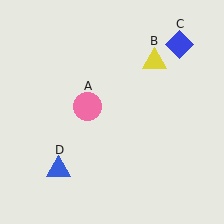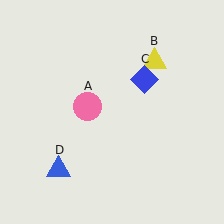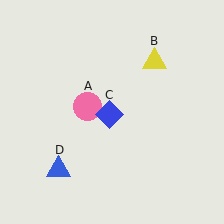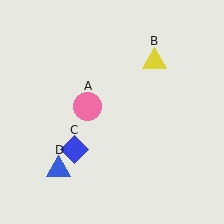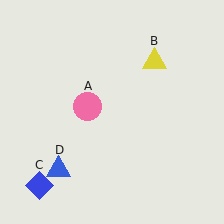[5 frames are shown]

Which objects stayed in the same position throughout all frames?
Pink circle (object A) and yellow triangle (object B) and blue triangle (object D) remained stationary.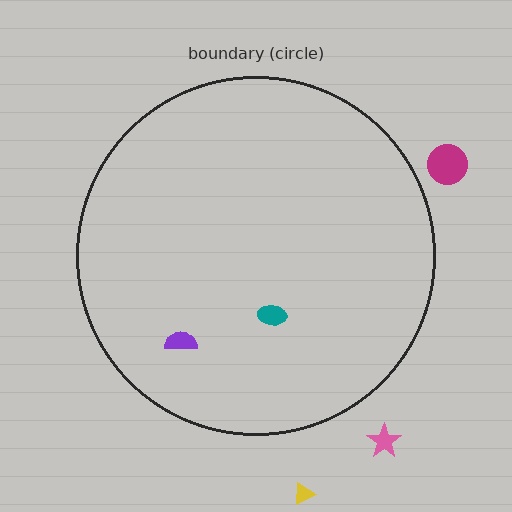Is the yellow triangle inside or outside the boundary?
Outside.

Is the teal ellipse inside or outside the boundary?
Inside.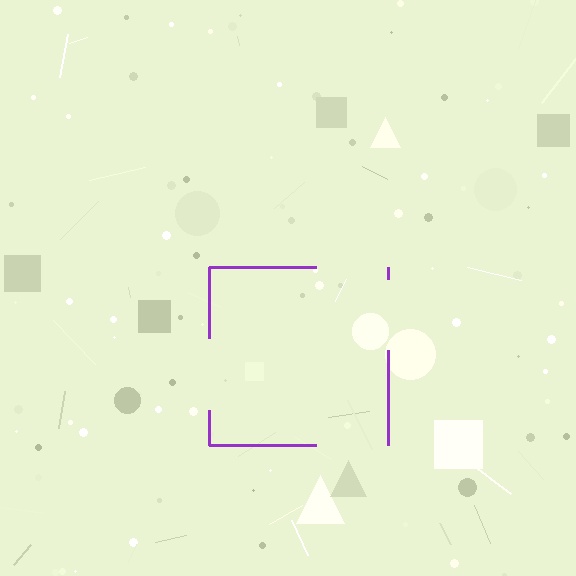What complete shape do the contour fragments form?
The contour fragments form a square.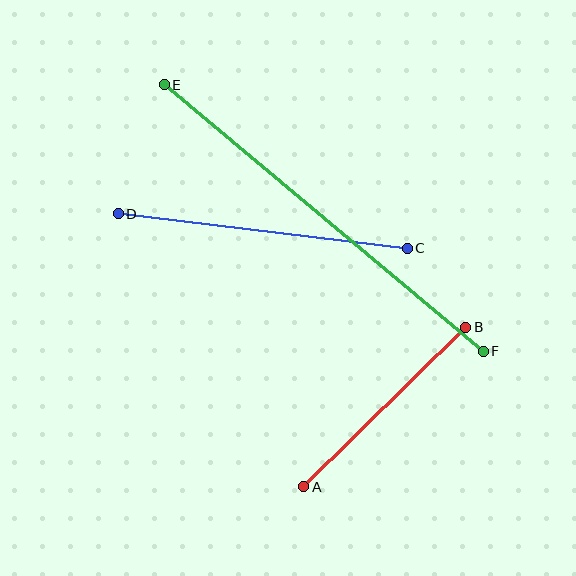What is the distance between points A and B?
The distance is approximately 227 pixels.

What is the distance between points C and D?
The distance is approximately 292 pixels.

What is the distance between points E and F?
The distance is approximately 416 pixels.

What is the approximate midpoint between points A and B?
The midpoint is at approximately (385, 407) pixels.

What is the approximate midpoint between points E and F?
The midpoint is at approximately (324, 218) pixels.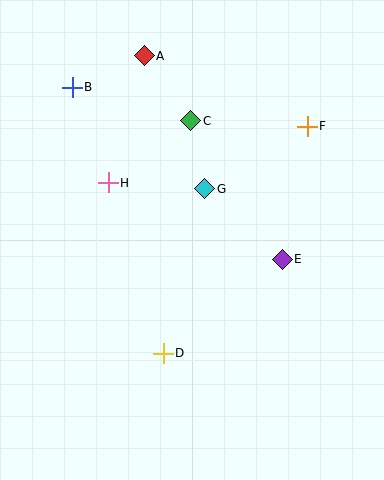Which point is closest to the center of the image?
Point G at (205, 189) is closest to the center.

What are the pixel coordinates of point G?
Point G is at (205, 189).